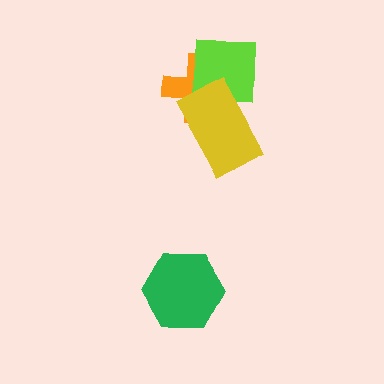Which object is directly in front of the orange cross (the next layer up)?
The lime square is directly in front of the orange cross.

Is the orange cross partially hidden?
Yes, it is partially covered by another shape.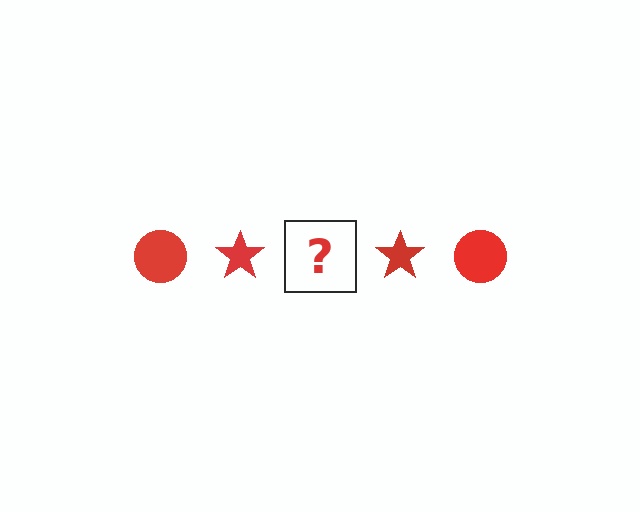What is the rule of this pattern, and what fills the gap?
The rule is that the pattern cycles through circle, star shapes in red. The gap should be filled with a red circle.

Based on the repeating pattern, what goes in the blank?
The blank should be a red circle.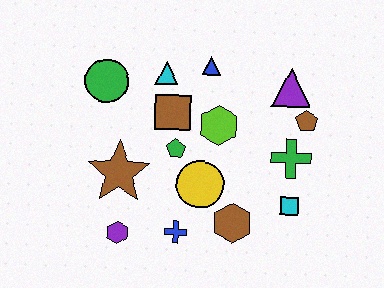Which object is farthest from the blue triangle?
The purple hexagon is farthest from the blue triangle.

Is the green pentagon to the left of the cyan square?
Yes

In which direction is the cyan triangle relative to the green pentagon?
The cyan triangle is above the green pentagon.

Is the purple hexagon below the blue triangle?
Yes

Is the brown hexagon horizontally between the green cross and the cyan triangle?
Yes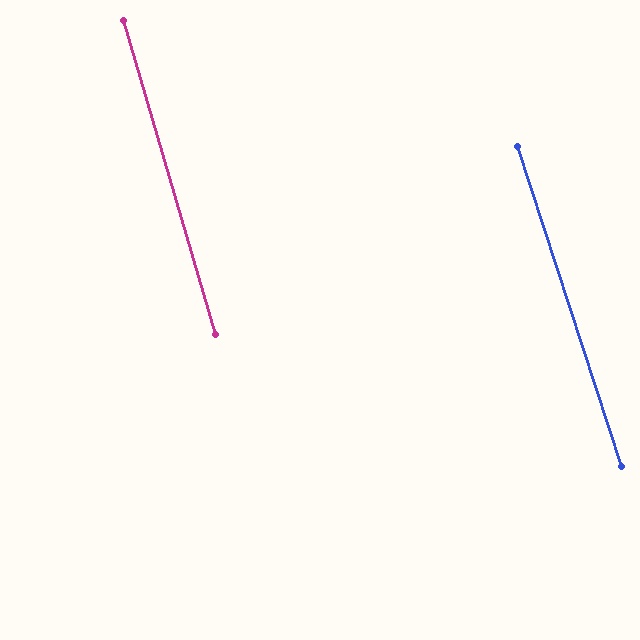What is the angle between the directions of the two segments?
Approximately 2 degrees.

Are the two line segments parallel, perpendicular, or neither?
Parallel — their directions differ by only 1.7°.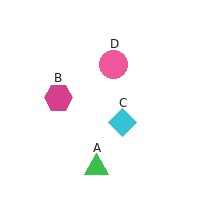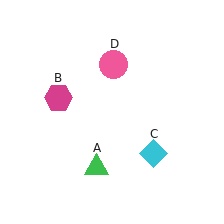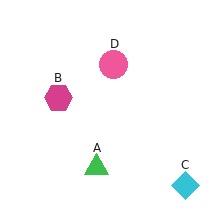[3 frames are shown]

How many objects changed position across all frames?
1 object changed position: cyan diamond (object C).